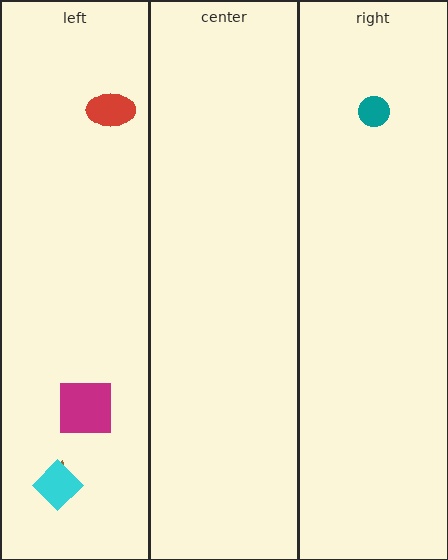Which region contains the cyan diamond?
The left region.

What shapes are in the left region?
The brown trapezoid, the cyan diamond, the red ellipse, the magenta square.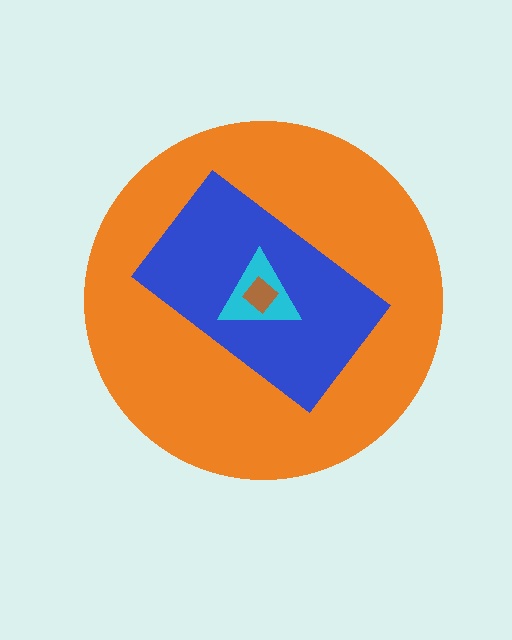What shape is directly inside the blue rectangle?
The cyan triangle.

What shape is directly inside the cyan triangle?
The brown diamond.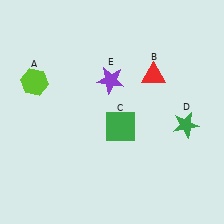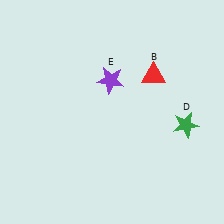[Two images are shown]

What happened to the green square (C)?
The green square (C) was removed in Image 2. It was in the bottom-right area of Image 1.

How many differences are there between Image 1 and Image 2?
There are 2 differences between the two images.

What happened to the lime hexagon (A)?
The lime hexagon (A) was removed in Image 2. It was in the top-left area of Image 1.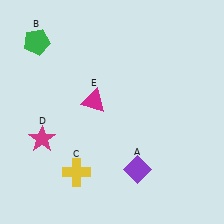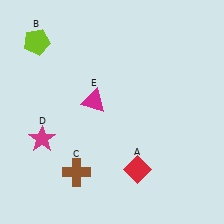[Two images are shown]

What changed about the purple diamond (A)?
In Image 1, A is purple. In Image 2, it changed to red.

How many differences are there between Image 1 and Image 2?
There are 3 differences between the two images.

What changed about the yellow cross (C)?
In Image 1, C is yellow. In Image 2, it changed to brown.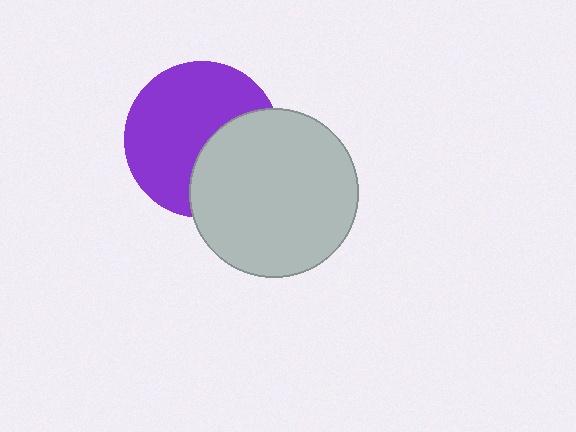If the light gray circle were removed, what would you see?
You would see the complete purple circle.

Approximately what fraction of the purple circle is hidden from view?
Roughly 37% of the purple circle is hidden behind the light gray circle.